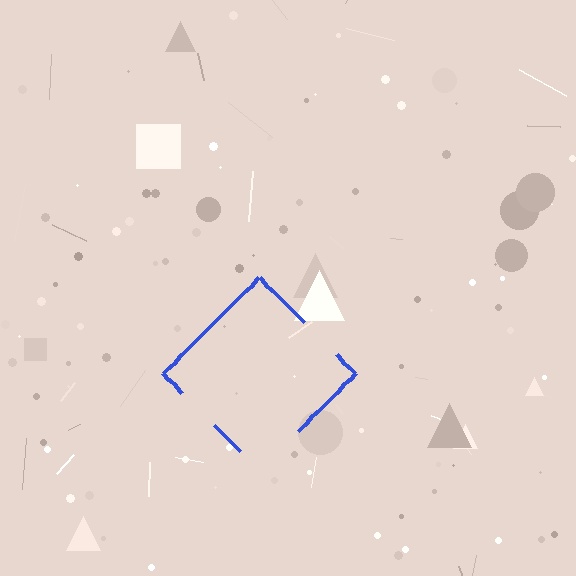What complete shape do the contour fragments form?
The contour fragments form a diamond.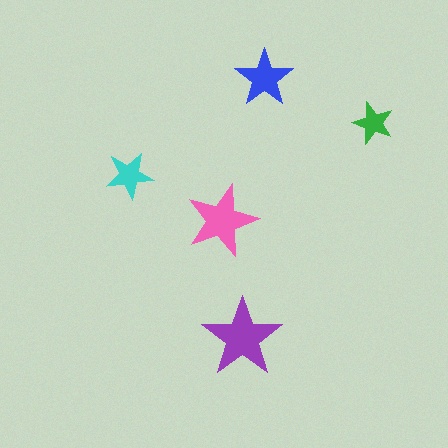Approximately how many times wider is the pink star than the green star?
About 1.5 times wider.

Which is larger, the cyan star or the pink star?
The pink one.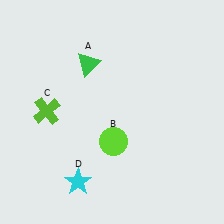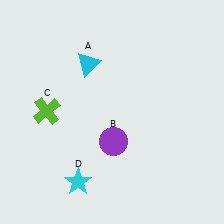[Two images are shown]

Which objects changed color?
A changed from green to cyan. B changed from lime to purple.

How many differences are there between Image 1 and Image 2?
There are 2 differences between the two images.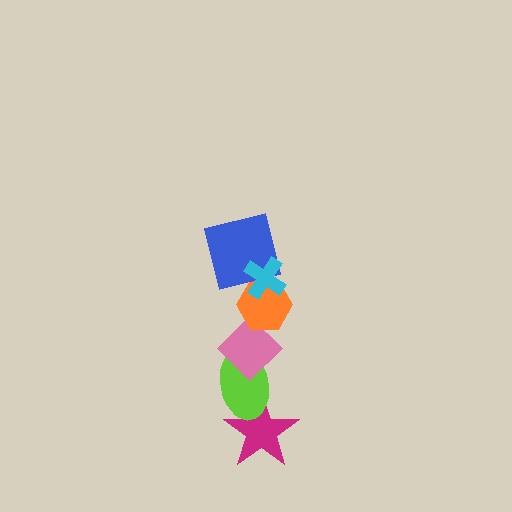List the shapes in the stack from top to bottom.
From top to bottom: the cyan cross, the blue square, the orange hexagon, the pink diamond, the lime ellipse, the magenta star.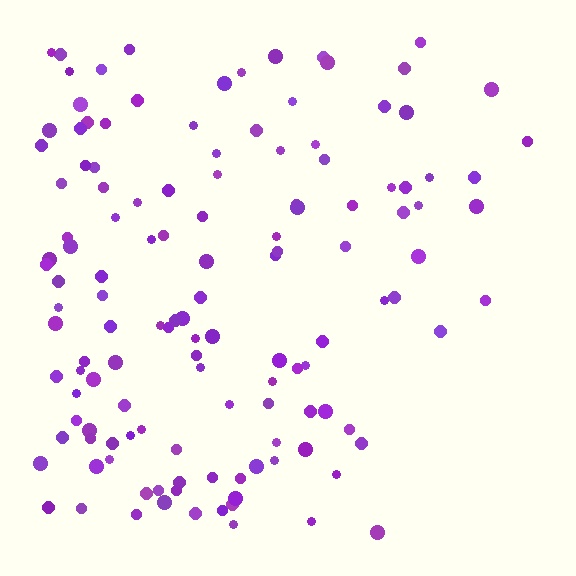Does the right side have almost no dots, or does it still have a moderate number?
Still a moderate number, just noticeably fewer than the left.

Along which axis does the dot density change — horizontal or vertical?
Horizontal.